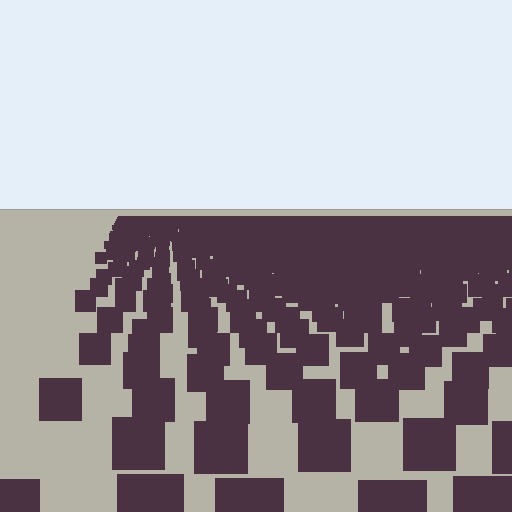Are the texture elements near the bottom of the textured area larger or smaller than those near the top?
Larger. Near the bottom, elements are closer to the viewer and appear at a bigger on-screen size.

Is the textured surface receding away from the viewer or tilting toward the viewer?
The surface is receding away from the viewer. Texture elements get smaller and denser toward the top.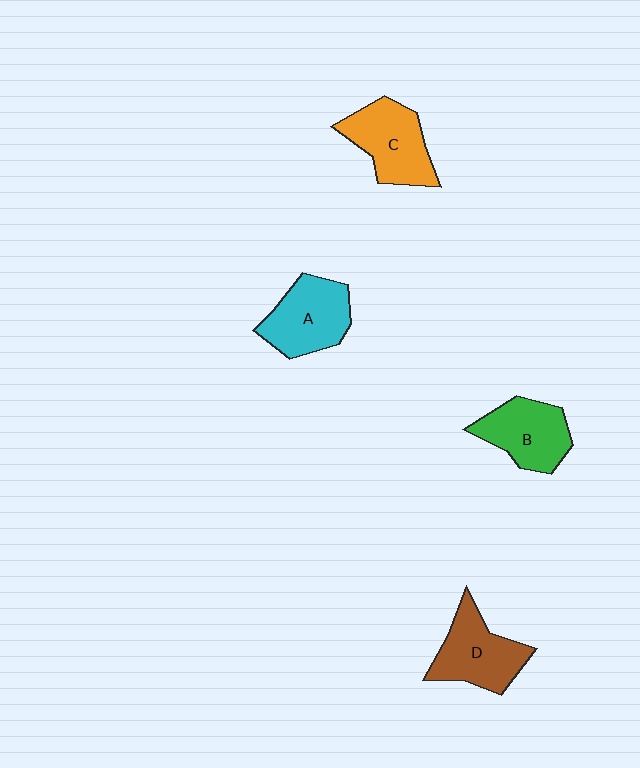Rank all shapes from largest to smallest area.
From largest to smallest: C (orange), A (cyan), D (brown), B (green).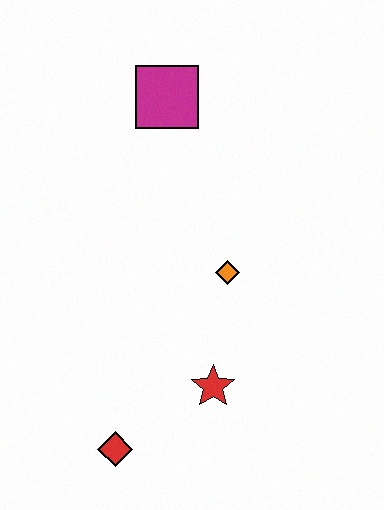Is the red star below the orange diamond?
Yes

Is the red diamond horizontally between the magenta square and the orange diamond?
No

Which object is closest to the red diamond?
The red star is closest to the red diamond.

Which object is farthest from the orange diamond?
The red diamond is farthest from the orange diamond.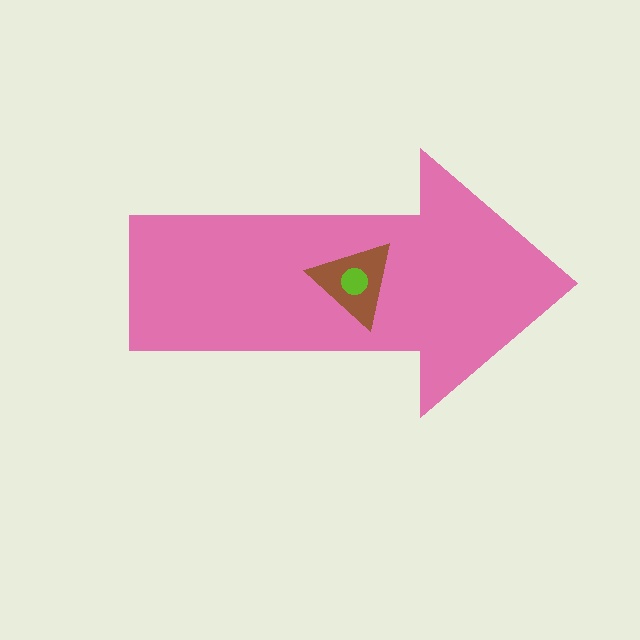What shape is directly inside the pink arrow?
The brown triangle.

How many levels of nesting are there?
3.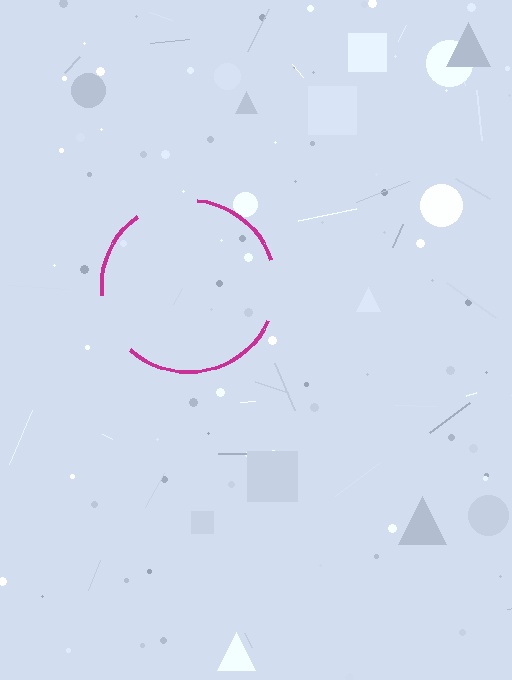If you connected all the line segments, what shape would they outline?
They would outline a circle.